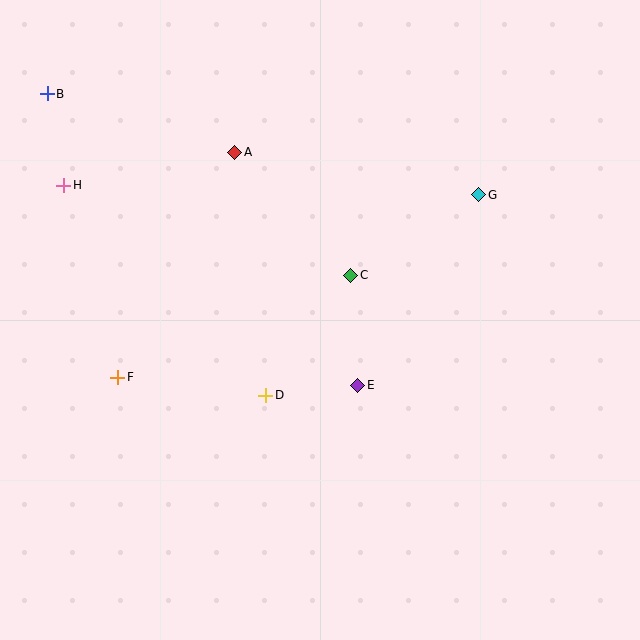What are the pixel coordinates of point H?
Point H is at (64, 185).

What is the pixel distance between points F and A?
The distance between F and A is 253 pixels.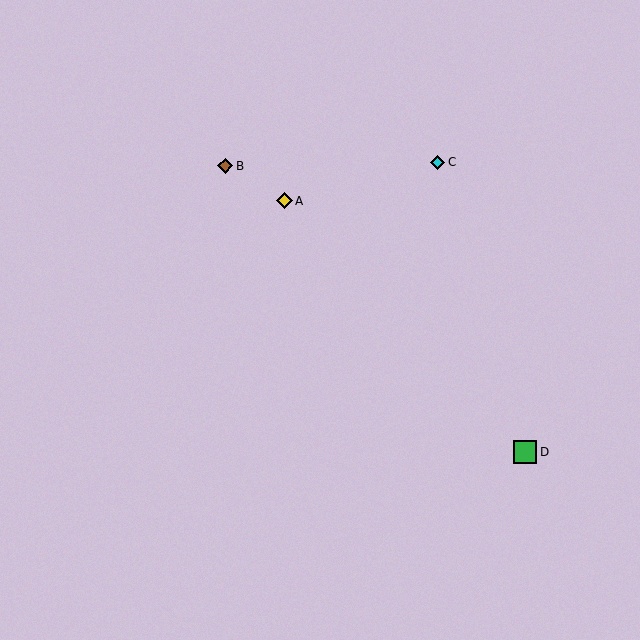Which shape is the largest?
The green square (labeled D) is the largest.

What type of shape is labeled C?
Shape C is a cyan diamond.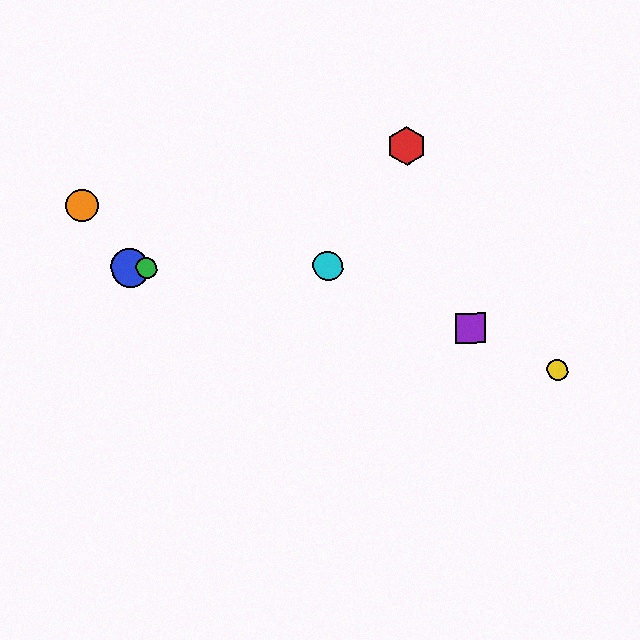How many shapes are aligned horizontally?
3 shapes (the blue circle, the green circle, the cyan circle) are aligned horizontally.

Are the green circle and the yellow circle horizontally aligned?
No, the green circle is at y≈268 and the yellow circle is at y≈370.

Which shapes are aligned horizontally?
The blue circle, the green circle, the cyan circle are aligned horizontally.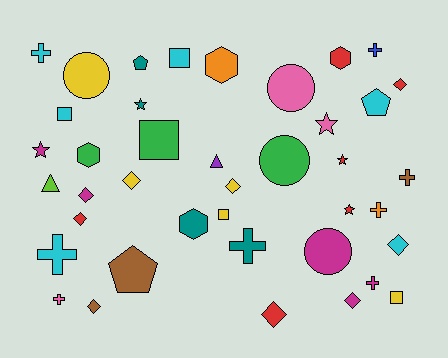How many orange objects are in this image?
There are 2 orange objects.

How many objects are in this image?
There are 40 objects.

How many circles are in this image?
There are 4 circles.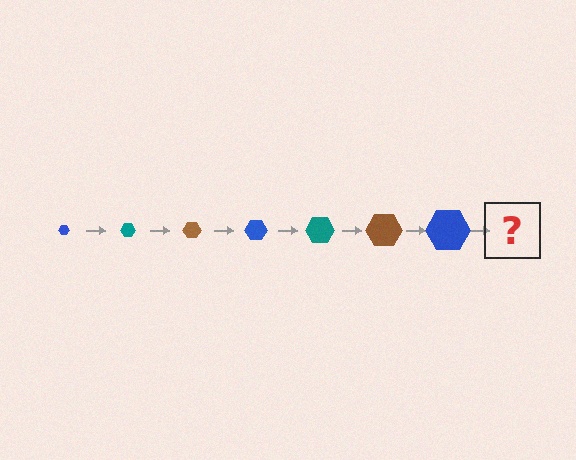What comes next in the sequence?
The next element should be a teal hexagon, larger than the previous one.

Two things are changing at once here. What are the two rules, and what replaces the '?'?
The two rules are that the hexagon grows larger each step and the color cycles through blue, teal, and brown. The '?' should be a teal hexagon, larger than the previous one.